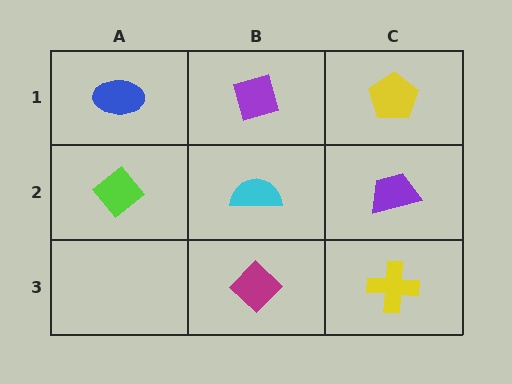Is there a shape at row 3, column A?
No, that cell is empty.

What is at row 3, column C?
A yellow cross.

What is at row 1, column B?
A purple diamond.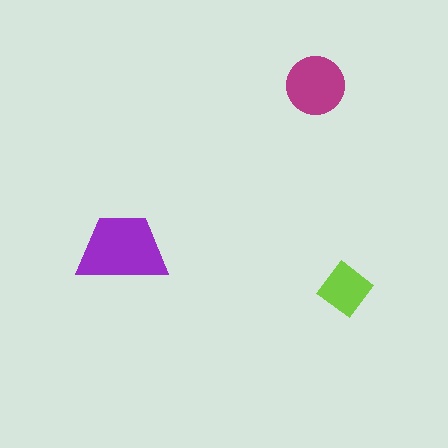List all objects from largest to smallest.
The purple trapezoid, the magenta circle, the lime diamond.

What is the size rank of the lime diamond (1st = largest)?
3rd.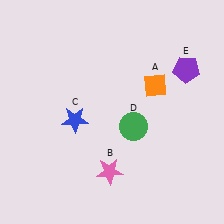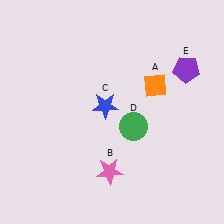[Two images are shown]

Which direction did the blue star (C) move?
The blue star (C) moved right.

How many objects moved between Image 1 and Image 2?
1 object moved between the two images.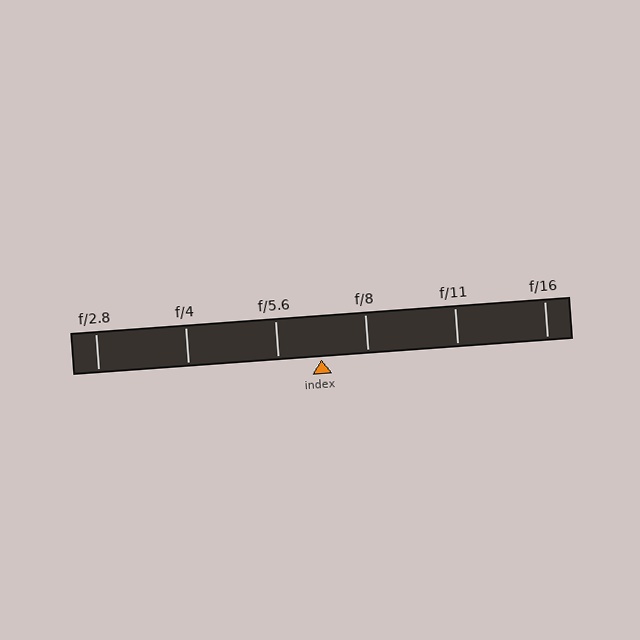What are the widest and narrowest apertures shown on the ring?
The widest aperture shown is f/2.8 and the narrowest is f/16.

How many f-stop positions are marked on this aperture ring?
There are 6 f-stop positions marked.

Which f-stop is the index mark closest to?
The index mark is closest to f/5.6.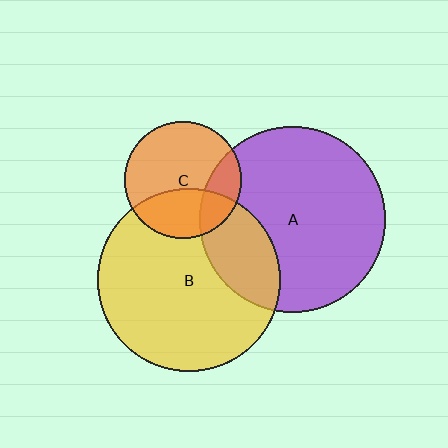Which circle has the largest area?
Circle A (purple).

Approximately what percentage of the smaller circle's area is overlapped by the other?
Approximately 25%.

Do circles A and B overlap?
Yes.